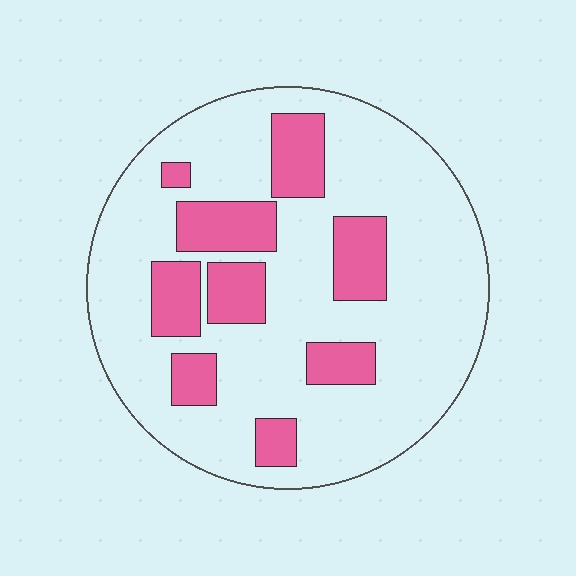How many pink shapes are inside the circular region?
9.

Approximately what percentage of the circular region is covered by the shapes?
Approximately 25%.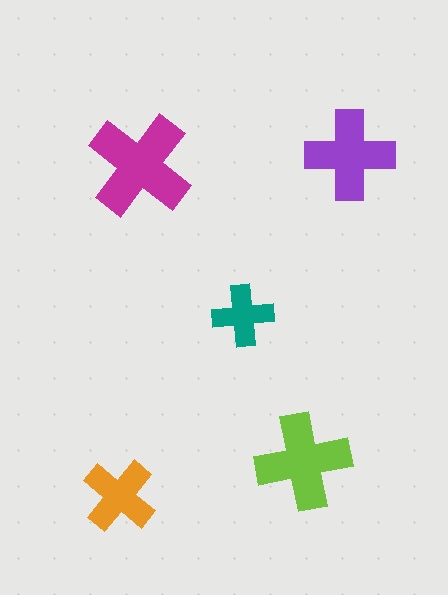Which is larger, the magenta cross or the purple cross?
The magenta one.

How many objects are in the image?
There are 5 objects in the image.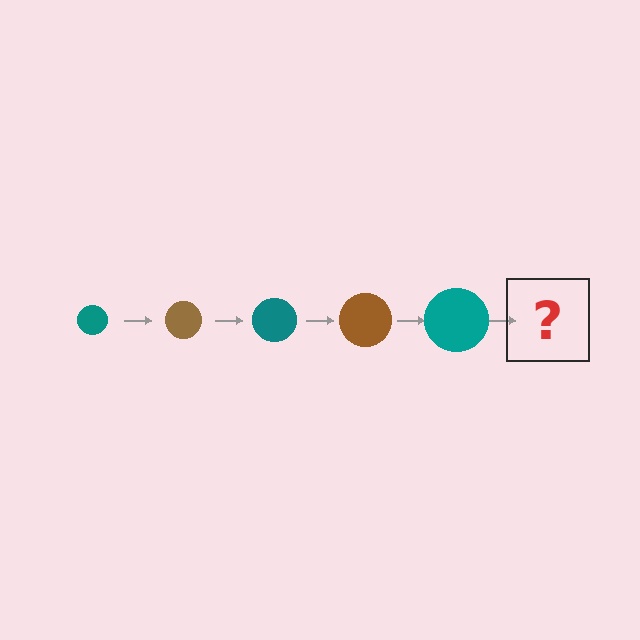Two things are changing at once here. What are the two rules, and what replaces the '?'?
The two rules are that the circle grows larger each step and the color cycles through teal and brown. The '?' should be a brown circle, larger than the previous one.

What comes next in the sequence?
The next element should be a brown circle, larger than the previous one.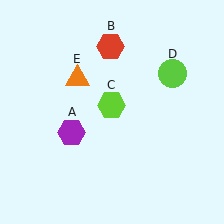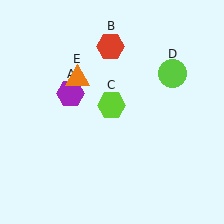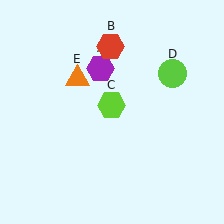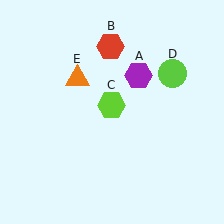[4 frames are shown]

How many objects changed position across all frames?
1 object changed position: purple hexagon (object A).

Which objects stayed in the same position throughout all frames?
Red hexagon (object B) and lime hexagon (object C) and lime circle (object D) and orange triangle (object E) remained stationary.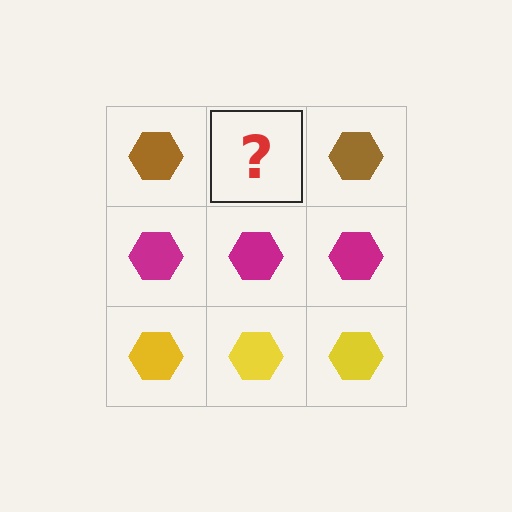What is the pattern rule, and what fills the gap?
The rule is that each row has a consistent color. The gap should be filled with a brown hexagon.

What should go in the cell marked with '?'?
The missing cell should contain a brown hexagon.